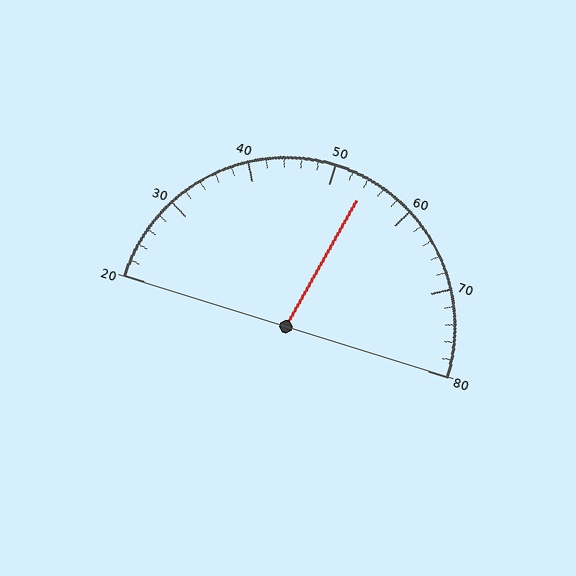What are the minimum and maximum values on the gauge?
The gauge ranges from 20 to 80.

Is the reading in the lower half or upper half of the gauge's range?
The reading is in the upper half of the range (20 to 80).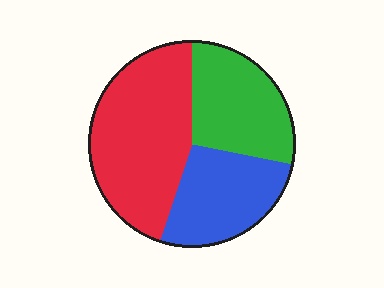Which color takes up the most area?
Red, at roughly 45%.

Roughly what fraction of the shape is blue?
Blue covers around 25% of the shape.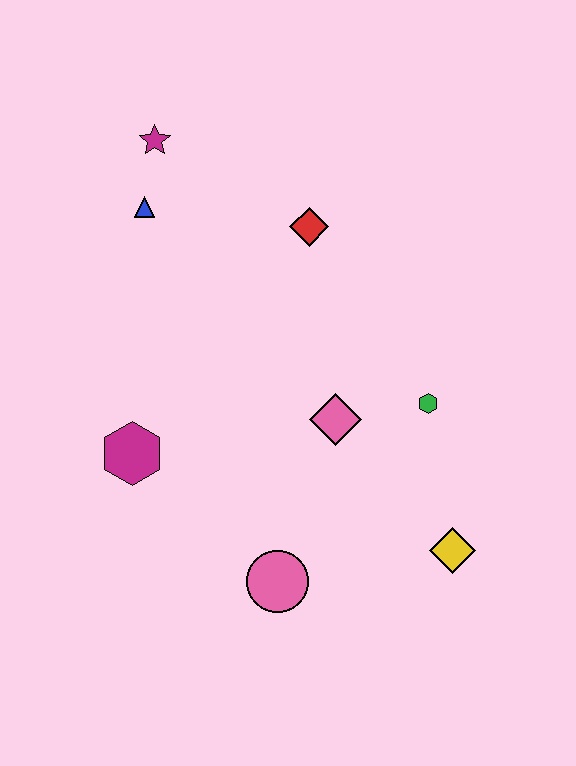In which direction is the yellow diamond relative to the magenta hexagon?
The yellow diamond is to the right of the magenta hexagon.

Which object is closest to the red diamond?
The blue triangle is closest to the red diamond.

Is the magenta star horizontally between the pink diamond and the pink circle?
No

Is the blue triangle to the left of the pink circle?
Yes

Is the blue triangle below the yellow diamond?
No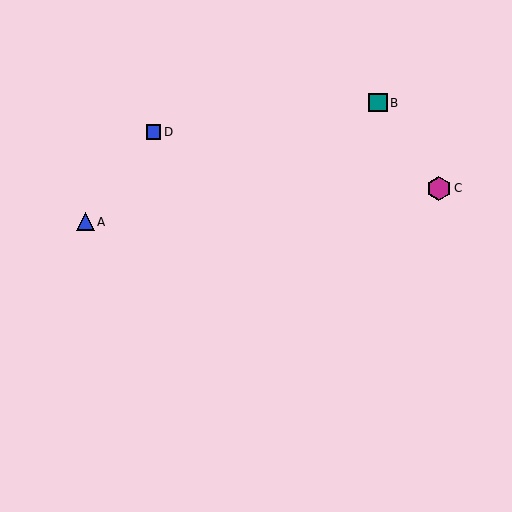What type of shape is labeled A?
Shape A is a blue triangle.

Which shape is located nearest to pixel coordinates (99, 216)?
The blue triangle (labeled A) at (85, 222) is nearest to that location.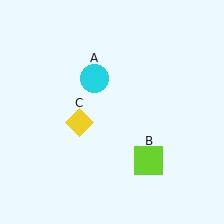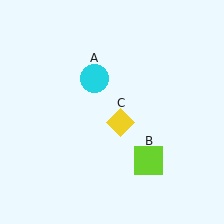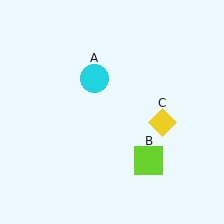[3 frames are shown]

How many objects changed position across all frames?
1 object changed position: yellow diamond (object C).